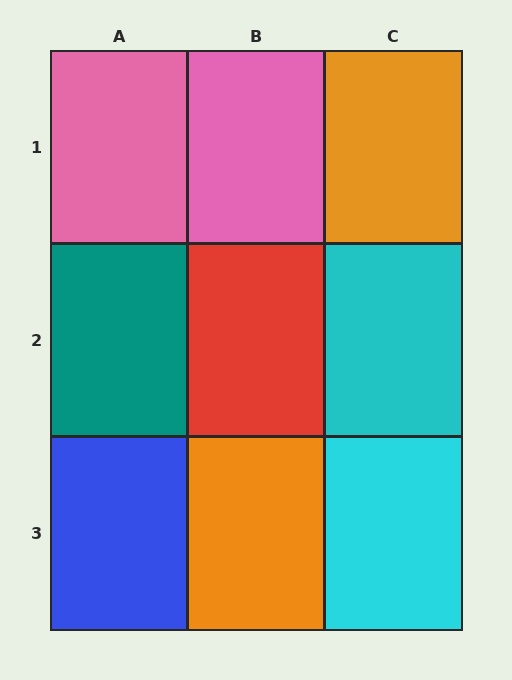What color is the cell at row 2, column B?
Red.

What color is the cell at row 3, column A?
Blue.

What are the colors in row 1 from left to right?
Pink, pink, orange.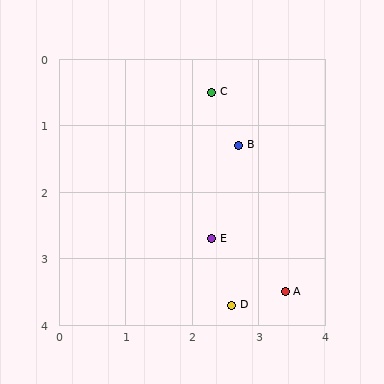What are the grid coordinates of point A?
Point A is at approximately (3.4, 3.5).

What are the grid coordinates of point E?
Point E is at approximately (2.3, 2.7).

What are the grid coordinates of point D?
Point D is at approximately (2.6, 3.7).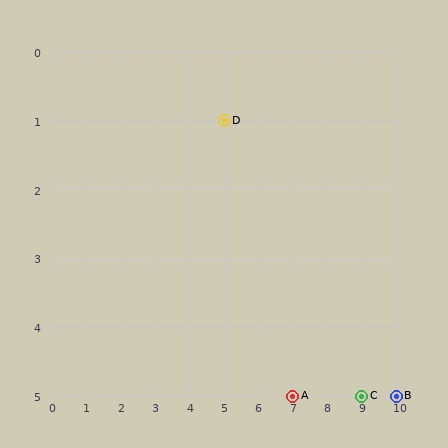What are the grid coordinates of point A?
Point A is at grid coordinates (7, 5).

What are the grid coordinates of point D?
Point D is at grid coordinates (5, 1).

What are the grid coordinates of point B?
Point B is at grid coordinates (10, 5).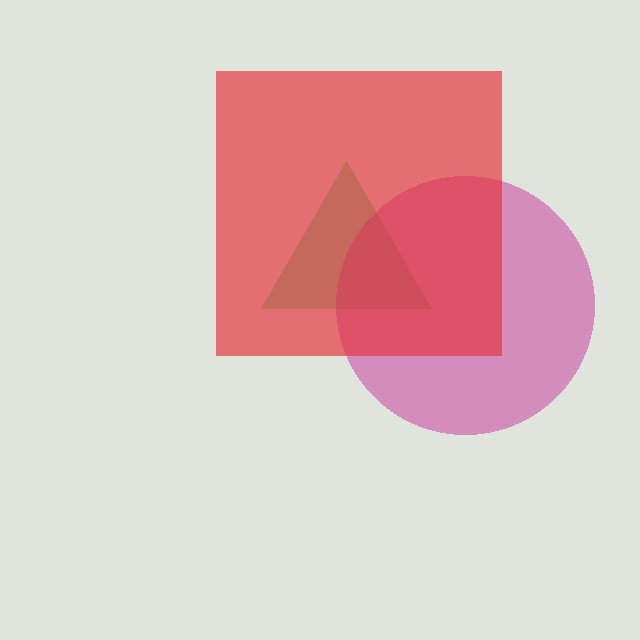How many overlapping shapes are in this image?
There are 3 overlapping shapes in the image.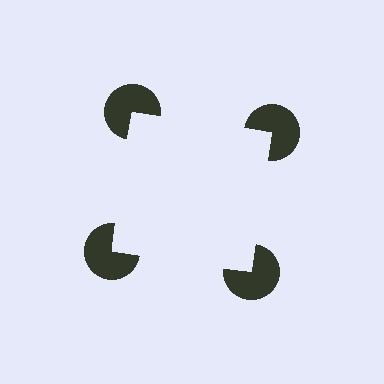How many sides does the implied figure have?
4 sides.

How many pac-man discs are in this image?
There are 4 — one at each vertex of the illusory square.